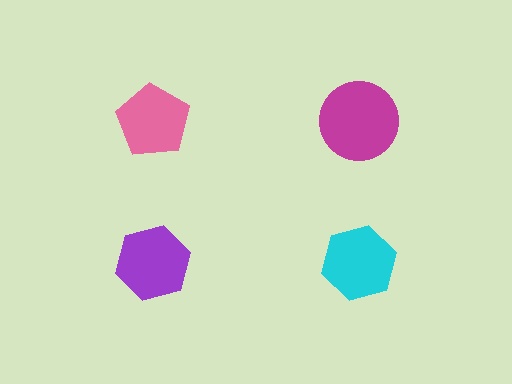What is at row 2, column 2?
A cyan hexagon.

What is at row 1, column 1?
A pink pentagon.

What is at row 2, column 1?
A purple hexagon.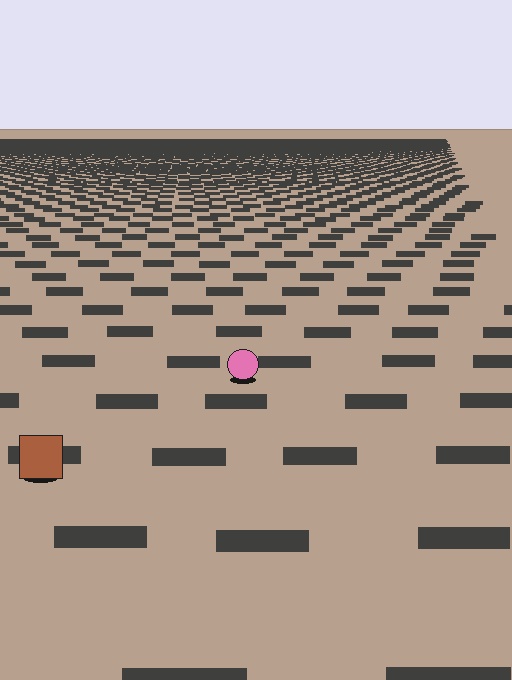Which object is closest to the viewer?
The brown square is closest. The texture marks near it are larger and more spread out.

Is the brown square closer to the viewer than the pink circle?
Yes. The brown square is closer — you can tell from the texture gradient: the ground texture is coarser near it.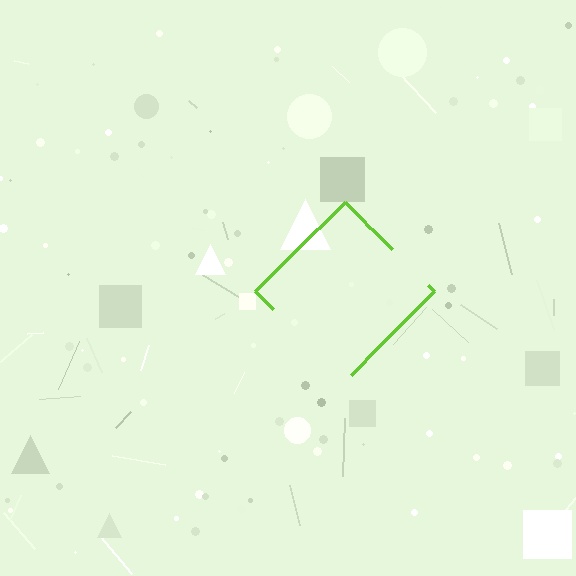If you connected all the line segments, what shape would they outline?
They would outline a diamond.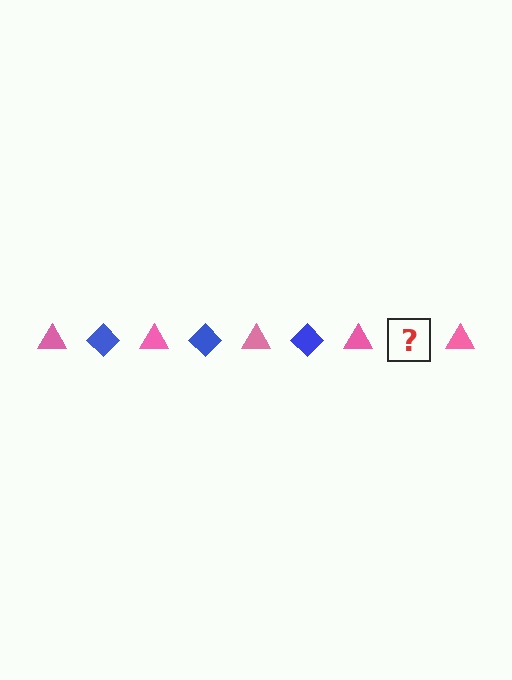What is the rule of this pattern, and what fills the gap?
The rule is that the pattern alternates between pink triangle and blue diamond. The gap should be filled with a blue diamond.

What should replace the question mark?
The question mark should be replaced with a blue diamond.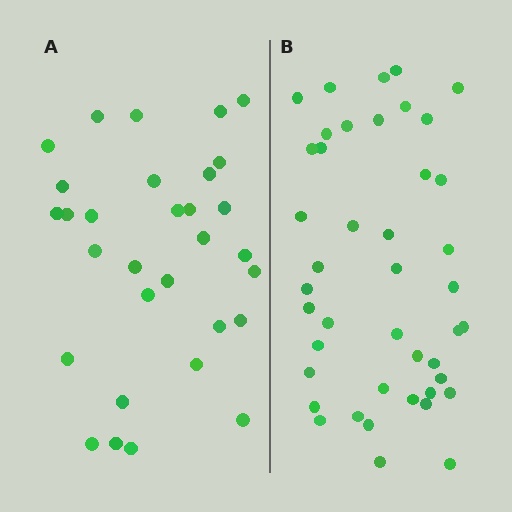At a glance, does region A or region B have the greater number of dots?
Region B (the right region) has more dots.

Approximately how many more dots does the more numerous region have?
Region B has roughly 12 or so more dots than region A.